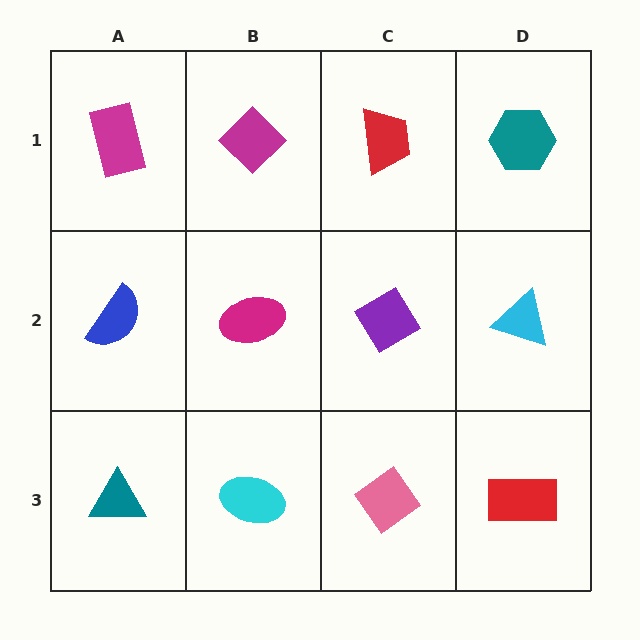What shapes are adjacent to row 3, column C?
A purple diamond (row 2, column C), a cyan ellipse (row 3, column B), a red rectangle (row 3, column D).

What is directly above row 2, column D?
A teal hexagon.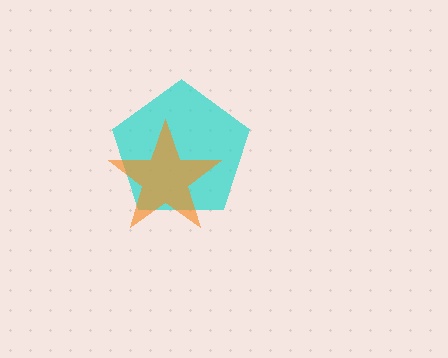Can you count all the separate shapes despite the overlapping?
Yes, there are 2 separate shapes.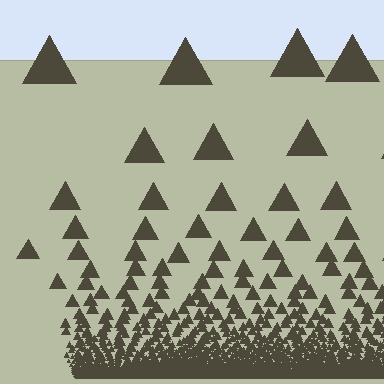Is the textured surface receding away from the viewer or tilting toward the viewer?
The surface appears to tilt toward the viewer. Texture elements get larger and sparser toward the top.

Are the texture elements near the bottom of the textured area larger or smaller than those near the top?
Smaller. The gradient is inverted — elements near the bottom are smaller and denser.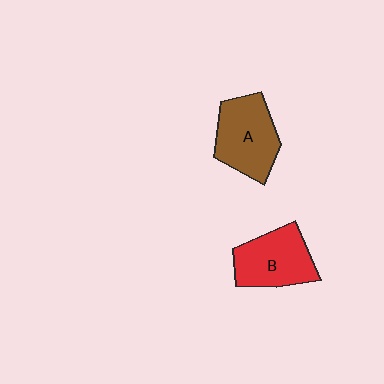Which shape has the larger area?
Shape A (brown).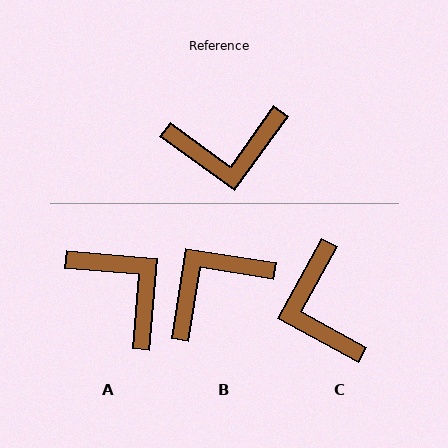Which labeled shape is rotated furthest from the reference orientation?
B, about 153 degrees away.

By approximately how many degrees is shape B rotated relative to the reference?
Approximately 153 degrees clockwise.